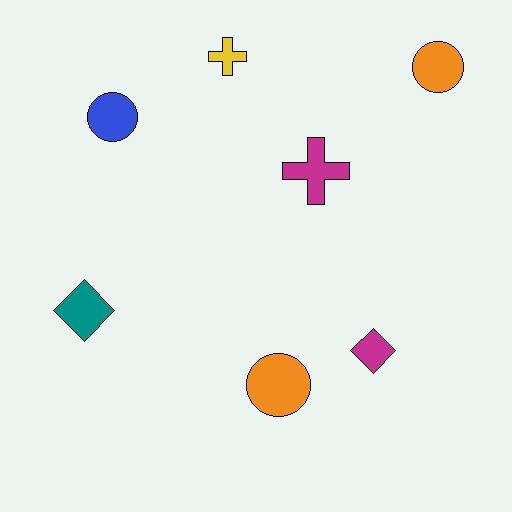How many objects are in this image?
There are 7 objects.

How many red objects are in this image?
There are no red objects.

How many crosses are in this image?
There are 2 crosses.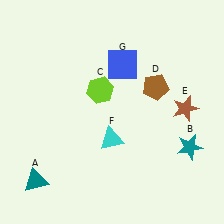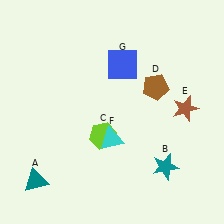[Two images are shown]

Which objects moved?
The objects that moved are: the teal star (B), the lime hexagon (C).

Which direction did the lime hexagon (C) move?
The lime hexagon (C) moved down.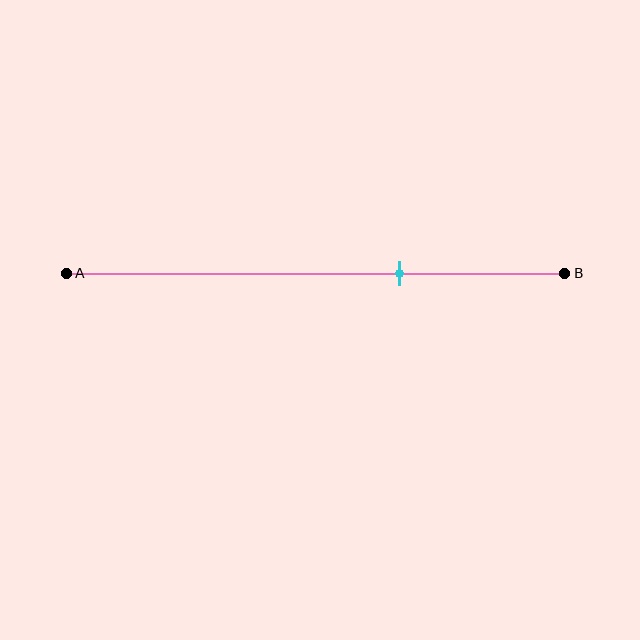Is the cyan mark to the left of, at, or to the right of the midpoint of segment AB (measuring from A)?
The cyan mark is to the right of the midpoint of segment AB.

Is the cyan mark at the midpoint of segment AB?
No, the mark is at about 65% from A, not at the 50% midpoint.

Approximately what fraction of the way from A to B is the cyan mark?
The cyan mark is approximately 65% of the way from A to B.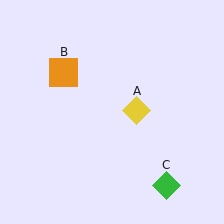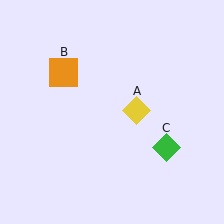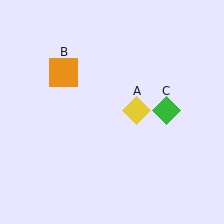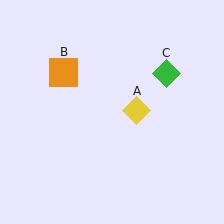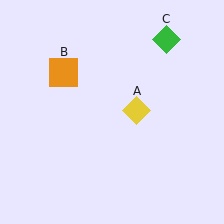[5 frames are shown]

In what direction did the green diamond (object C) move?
The green diamond (object C) moved up.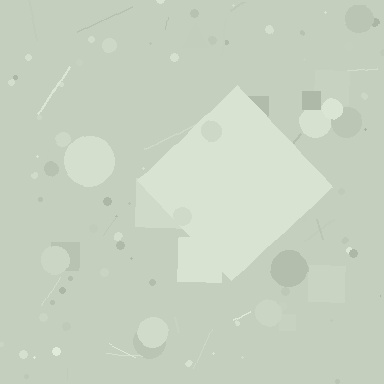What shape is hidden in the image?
A diamond is hidden in the image.